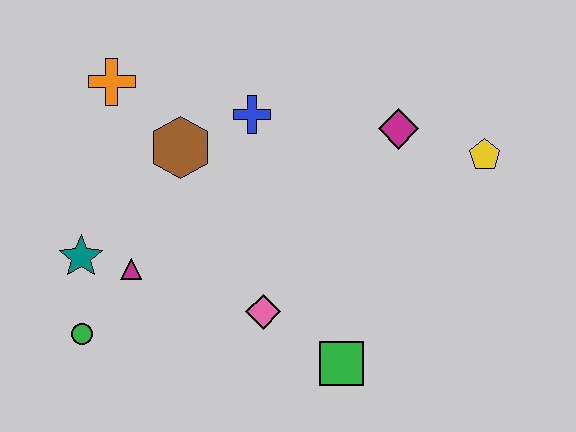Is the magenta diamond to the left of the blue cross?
No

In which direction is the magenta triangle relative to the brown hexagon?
The magenta triangle is below the brown hexagon.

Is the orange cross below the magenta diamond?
No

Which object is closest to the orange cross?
The brown hexagon is closest to the orange cross.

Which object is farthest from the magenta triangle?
The yellow pentagon is farthest from the magenta triangle.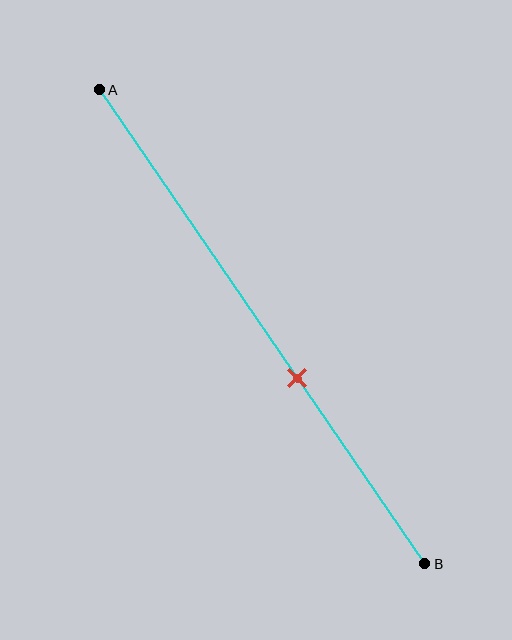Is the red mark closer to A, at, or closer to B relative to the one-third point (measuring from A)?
The red mark is closer to point B than the one-third point of segment AB.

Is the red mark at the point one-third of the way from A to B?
No, the mark is at about 60% from A, not at the 33% one-third point.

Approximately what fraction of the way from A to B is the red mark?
The red mark is approximately 60% of the way from A to B.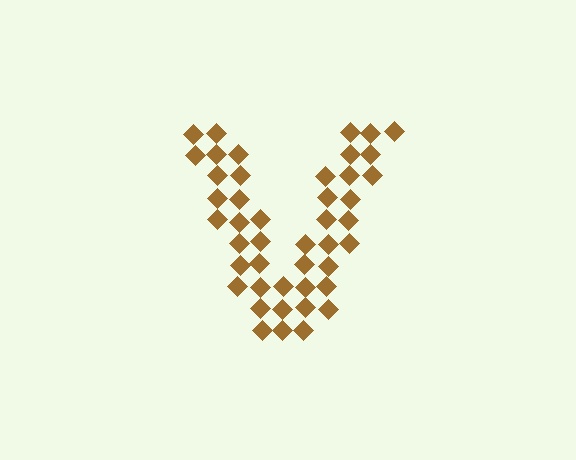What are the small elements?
The small elements are diamonds.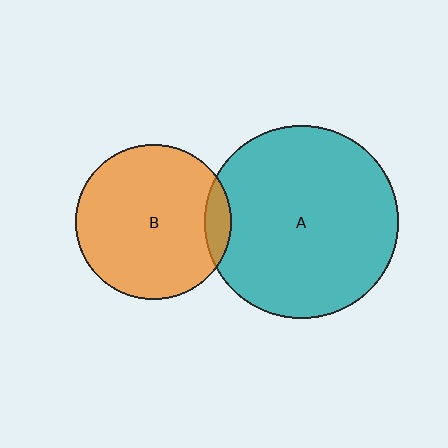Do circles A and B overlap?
Yes.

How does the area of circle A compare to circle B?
Approximately 1.5 times.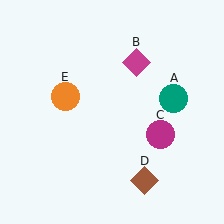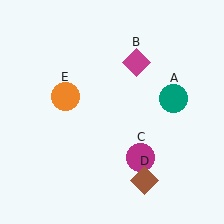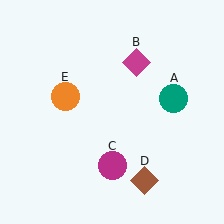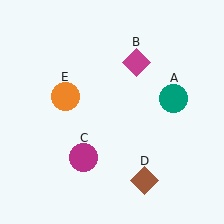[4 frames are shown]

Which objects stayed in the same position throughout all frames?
Teal circle (object A) and magenta diamond (object B) and brown diamond (object D) and orange circle (object E) remained stationary.